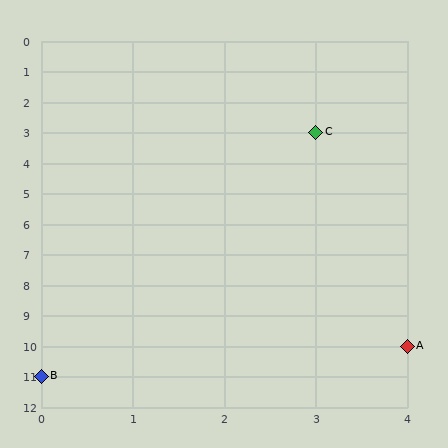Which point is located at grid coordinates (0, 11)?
Point B is at (0, 11).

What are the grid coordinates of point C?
Point C is at grid coordinates (3, 3).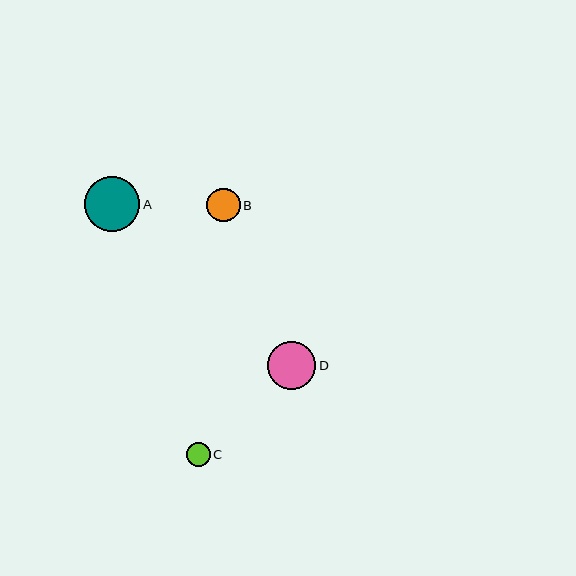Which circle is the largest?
Circle A is the largest with a size of approximately 55 pixels.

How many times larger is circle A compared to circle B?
Circle A is approximately 1.6 times the size of circle B.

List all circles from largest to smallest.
From largest to smallest: A, D, B, C.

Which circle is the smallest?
Circle C is the smallest with a size of approximately 24 pixels.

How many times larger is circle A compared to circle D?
Circle A is approximately 1.1 times the size of circle D.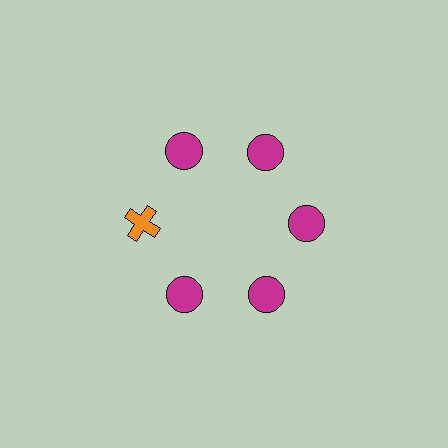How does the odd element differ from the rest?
It differs in both color (orange instead of magenta) and shape (cross instead of circle).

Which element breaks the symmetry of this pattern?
The orange cross at roughly the 9 o'clock position breaks the symmetry. All other shapes are magenta circles.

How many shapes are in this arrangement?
There are 6 shapes arranged in a ring pattern.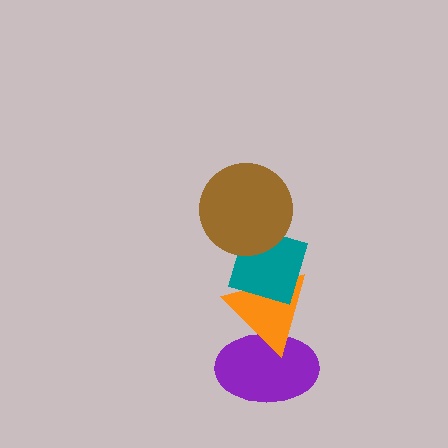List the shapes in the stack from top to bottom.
From top to bottom: the brown circle, the teal diamond, the orange triangle, the purple ellipse.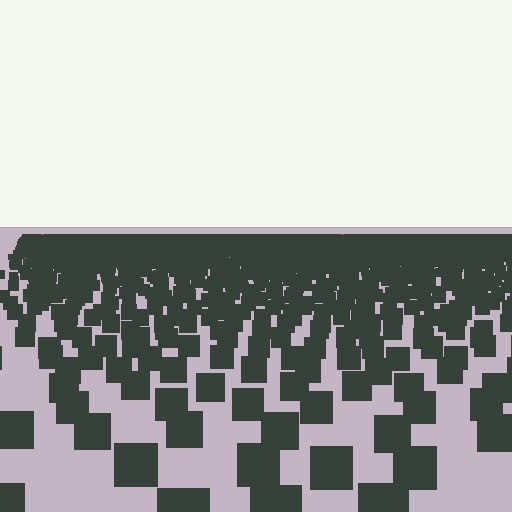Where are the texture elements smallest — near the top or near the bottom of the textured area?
Near the top.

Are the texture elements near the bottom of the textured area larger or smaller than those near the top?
Larger. Near the bottom, elements are closer to the viewer and appear at a bigger on-screen size.